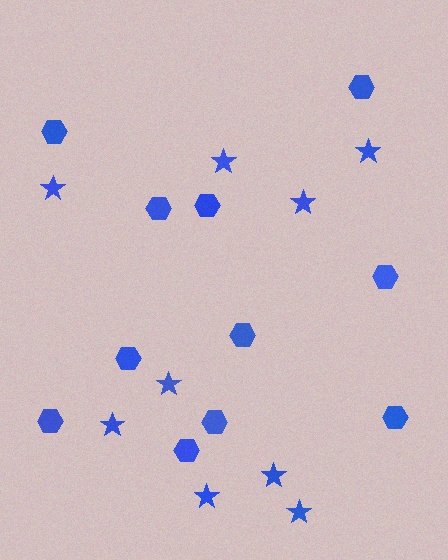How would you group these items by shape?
There are 2 groups: one group of stars (9) and one group of hexagons (11).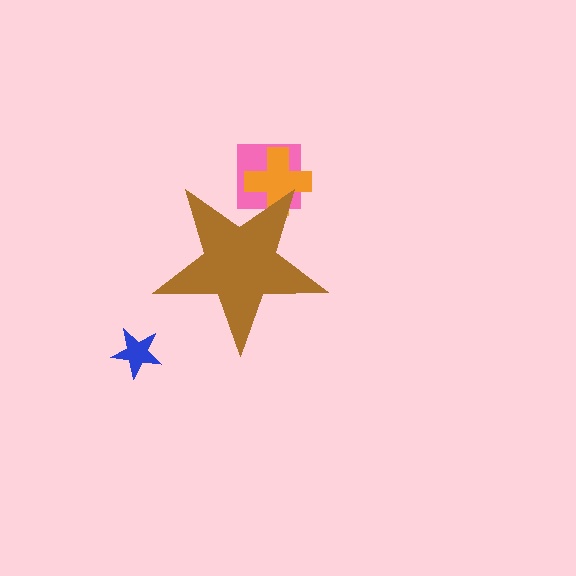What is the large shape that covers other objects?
A brown star.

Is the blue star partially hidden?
No, the blue star is fully visible.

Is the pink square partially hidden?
Yes, the pink square is partially hidden behind the brown star.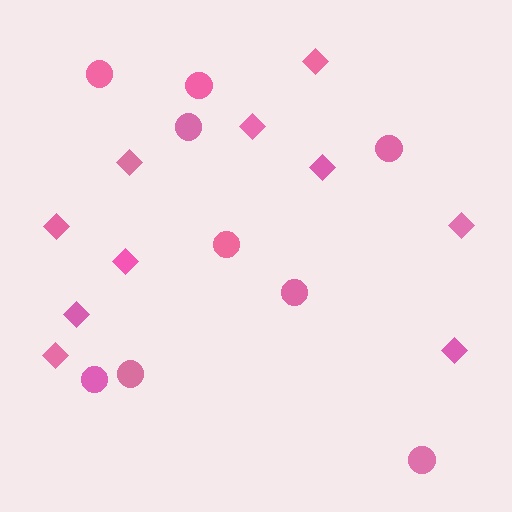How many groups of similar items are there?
There are 2 groups: one group of diamonds (10) and one group of circles (9).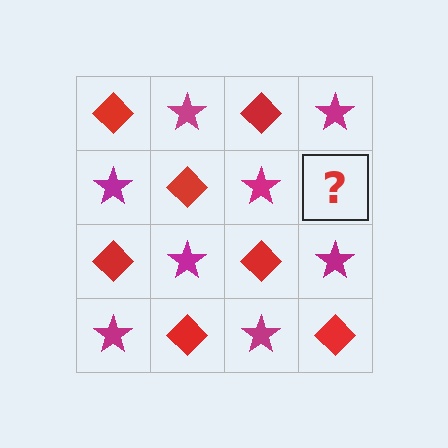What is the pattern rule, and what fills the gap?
The rule is that it alternates red diamond and magenta star in a checkerboard pattern. The gap should be filled with a red diamond.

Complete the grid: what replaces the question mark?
The question mark should be replaced with a red diamond.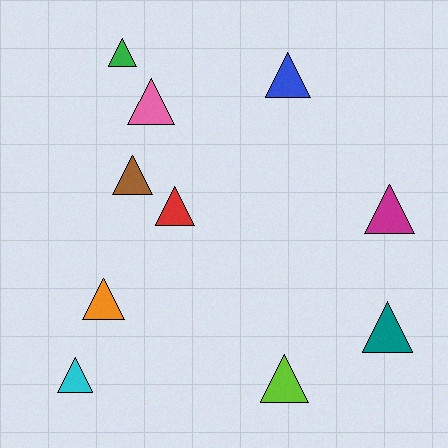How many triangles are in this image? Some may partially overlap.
There are 10 triangles.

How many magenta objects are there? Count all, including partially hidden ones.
There is 1 magenta object.